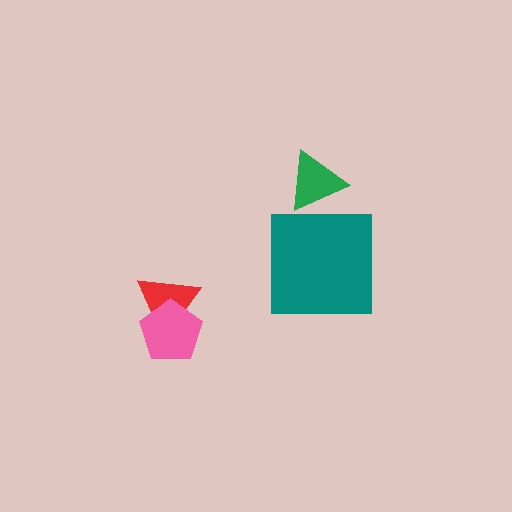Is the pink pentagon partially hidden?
No, no other shape covers it.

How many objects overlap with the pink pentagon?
1 object overlaps with the pink pentagon.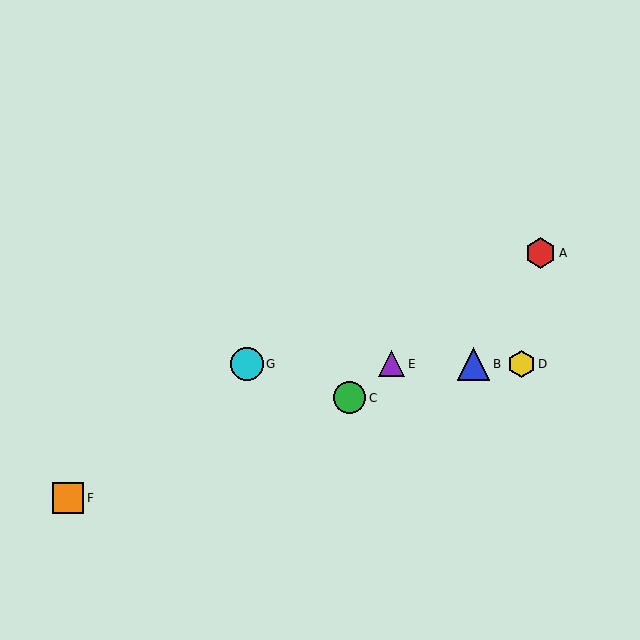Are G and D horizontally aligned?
Yes, both are at y≈364.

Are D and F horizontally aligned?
No, D is at y≈364 and F is at y≈498.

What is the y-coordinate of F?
Object F is at y≈498.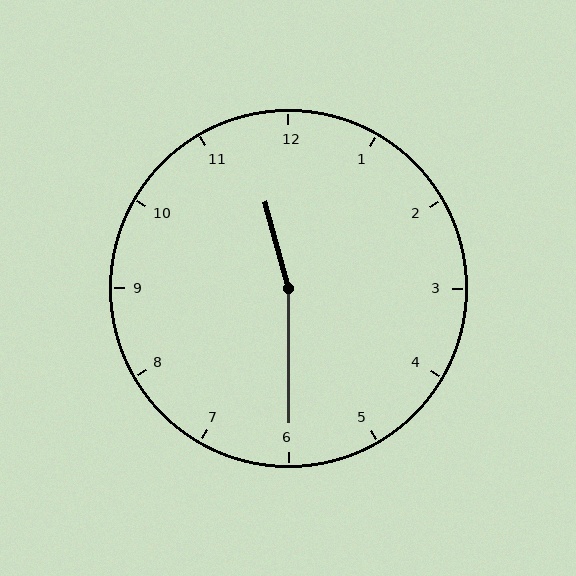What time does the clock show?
11:30.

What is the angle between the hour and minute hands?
Approximately 165 degrees.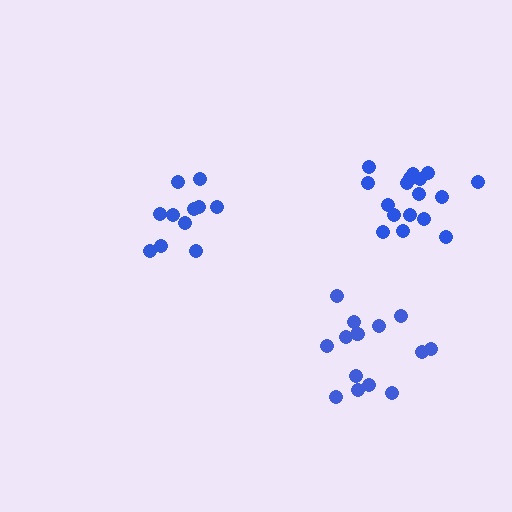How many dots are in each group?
Group 1: 17 dots, Group 2: 11 dots, Group 3: 14 dots (42 total).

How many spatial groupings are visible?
There are 3 spatial groupings.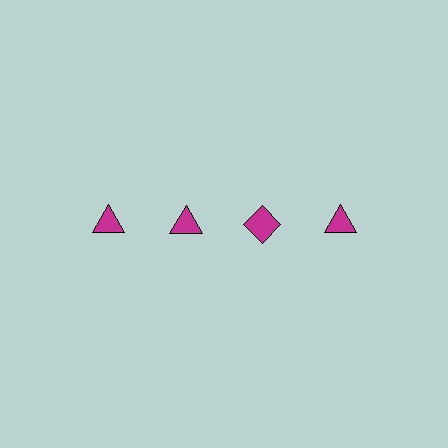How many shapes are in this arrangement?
There are 4 shapes arranged in a grid pattern.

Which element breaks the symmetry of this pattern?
The magenta diamond in the top row, center column breaks the symmetry. All other shapes are magenta triangles.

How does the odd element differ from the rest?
It has a different shape: diamond instead of triangle.